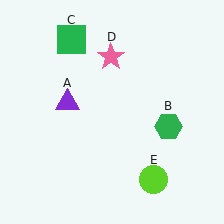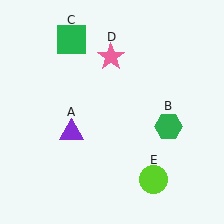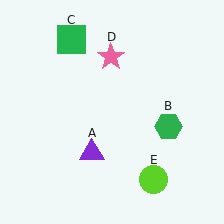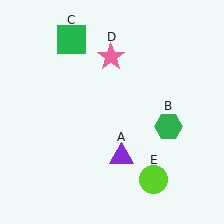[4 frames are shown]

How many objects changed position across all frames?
1 object changed position: purple triangle (object A).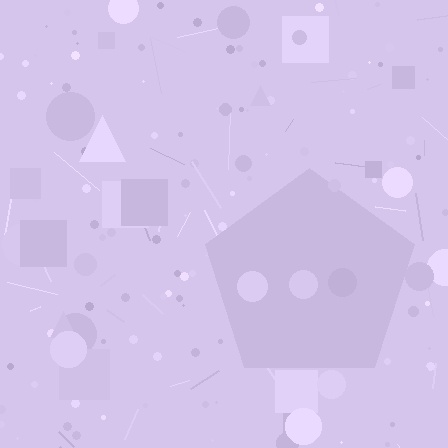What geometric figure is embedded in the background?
A pentagon is embedded in the background.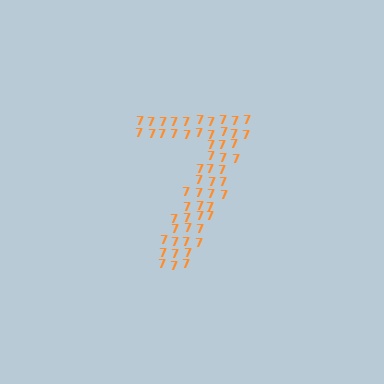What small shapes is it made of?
It is made of small digit 7's.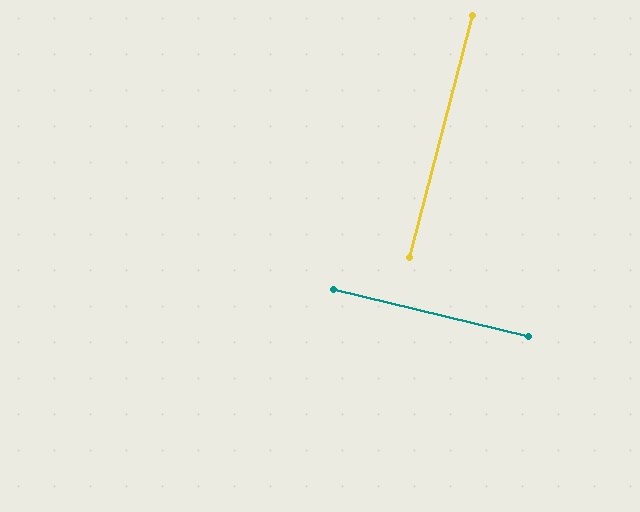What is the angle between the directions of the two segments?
Approximately 89 degrees.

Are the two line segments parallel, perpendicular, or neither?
Perpendicular — they meet at approximately 89°.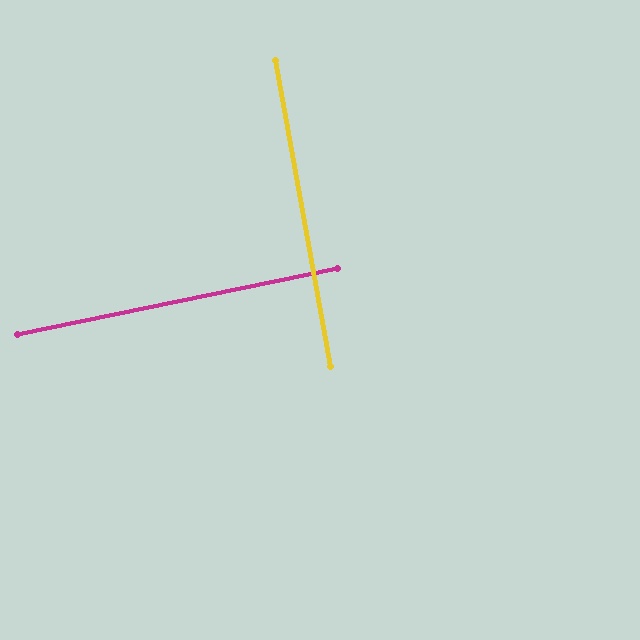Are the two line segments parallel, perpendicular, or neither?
Perpendicular — they meet at approximately 89°.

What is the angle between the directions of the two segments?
Approximately 89 degrees.